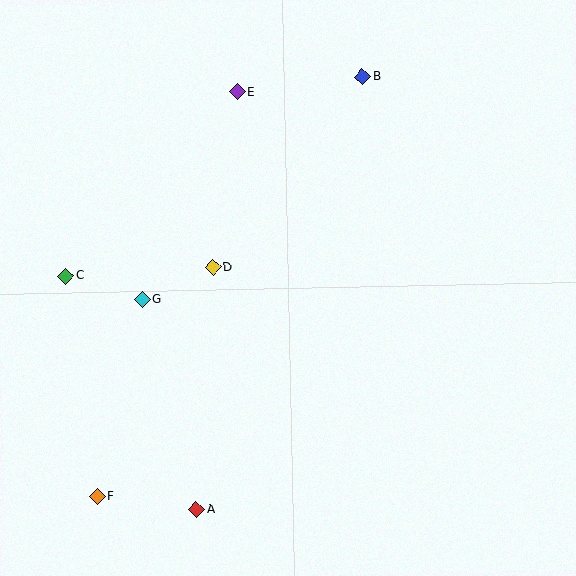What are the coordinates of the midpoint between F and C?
The midpoint between F and C is at (82, 386).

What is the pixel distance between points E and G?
The distance between E and G is 228 pixels.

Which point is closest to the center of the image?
Point D at (213, 267) is closest to the center.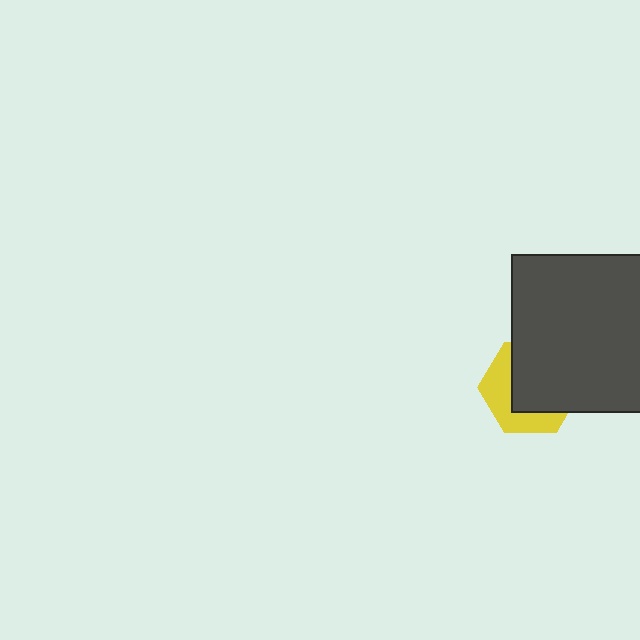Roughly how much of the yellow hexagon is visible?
A small part of it is visible (roughly 40%).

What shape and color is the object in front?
The object in front is a dark gray square.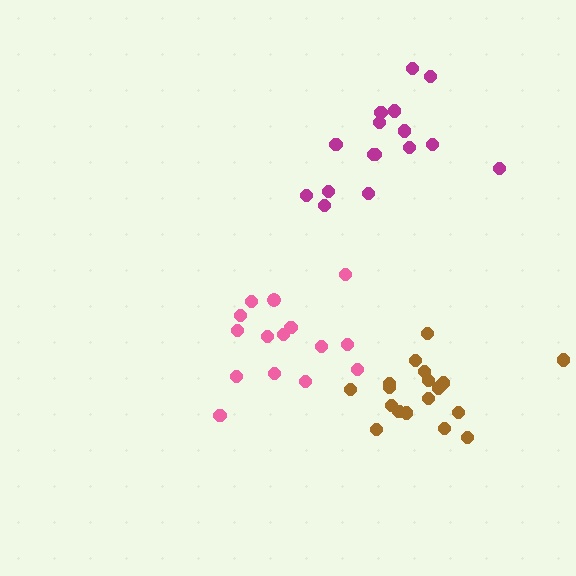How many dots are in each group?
Group 1: 15 dots, Group 2: 18 dots, Group 3: 16 dots (49 total).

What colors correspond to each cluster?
The clusters are colored: pink, brown, magenta.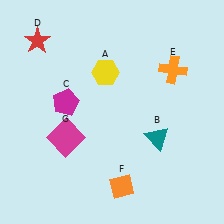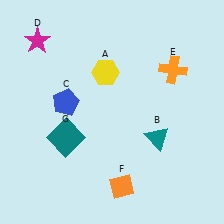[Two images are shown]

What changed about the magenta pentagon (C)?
In Image 1, C is magenta. In Image 2, it changed to blue.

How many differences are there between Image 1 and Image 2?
There are 3 differences between the two images.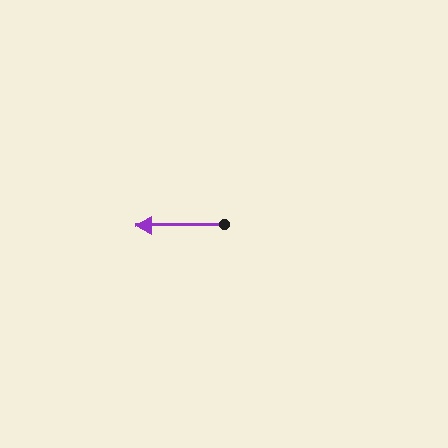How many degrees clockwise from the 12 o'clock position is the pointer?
Approximately 269 degrees.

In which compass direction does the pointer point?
West.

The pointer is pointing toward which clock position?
Roughly 9 o'clock.